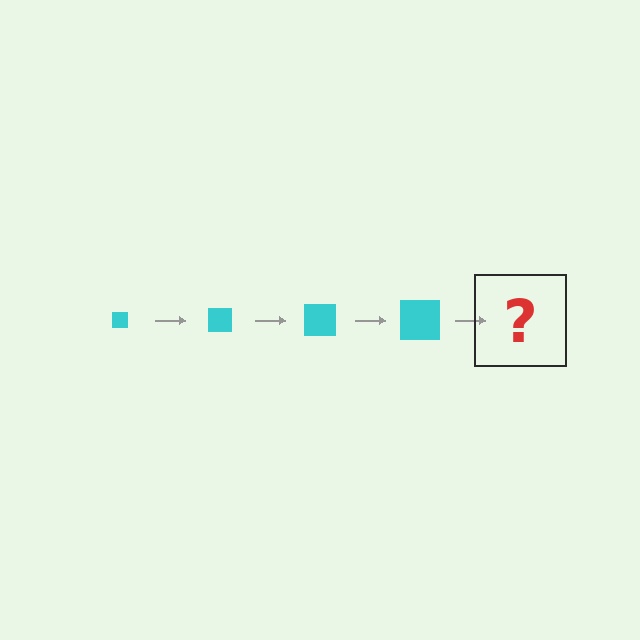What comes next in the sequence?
The next element should be a cyan square, larger than the previous one.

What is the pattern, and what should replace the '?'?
The pattern is that the square gets progressively larger each step. The '?' should be a cyan square, larger than the previous one.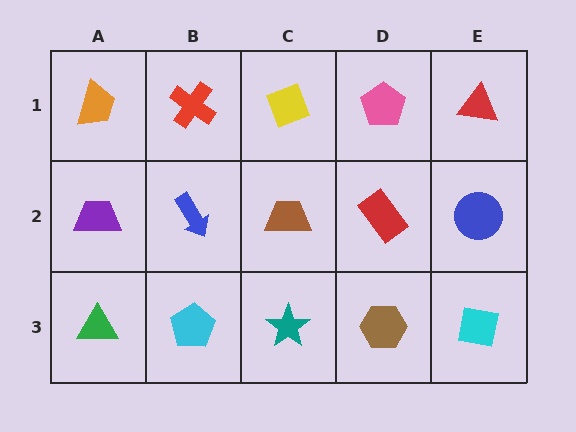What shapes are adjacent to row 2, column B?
A red cross (row 1, column B), a cyan pentagon (row 3, column B), a purple trapezoid (row 2, column A), a brown trapezoid (row 2, column C).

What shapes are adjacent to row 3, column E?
A blue circle (row 2, column E), a brown hexagon (row 3, column D).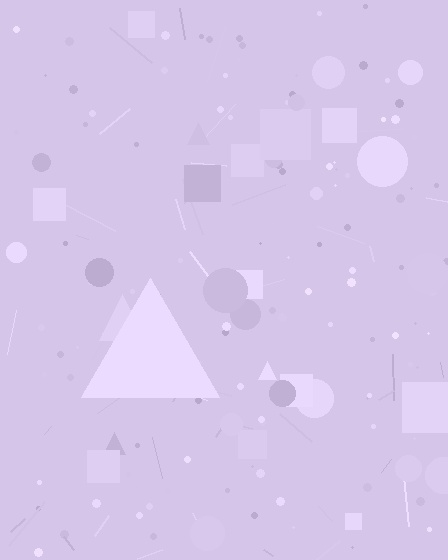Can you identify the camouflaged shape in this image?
The camouflaged shape is a triangle.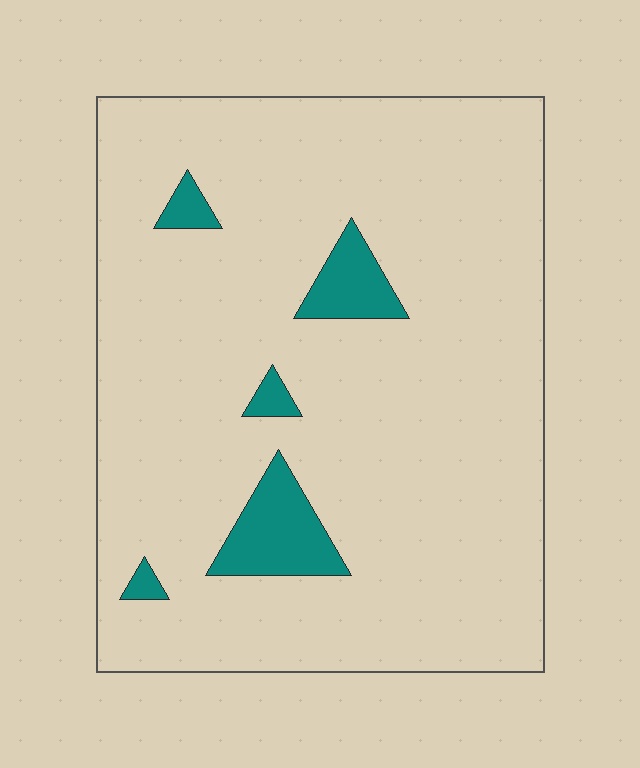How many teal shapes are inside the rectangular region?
5.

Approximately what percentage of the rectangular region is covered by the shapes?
Approximately 10%.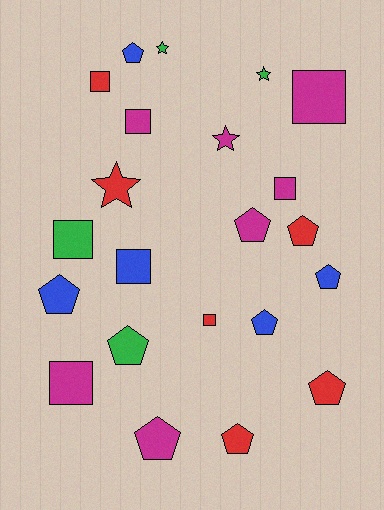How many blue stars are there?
There are no blue stars.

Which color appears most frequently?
Magenta, with 7 objects.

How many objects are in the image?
There are 22 objects.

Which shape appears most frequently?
Pentagon, with 10 objects.